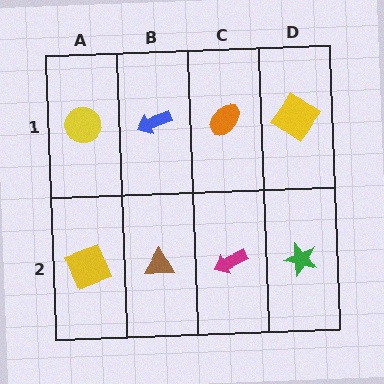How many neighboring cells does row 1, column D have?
2.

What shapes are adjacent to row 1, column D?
A green star (row 2, column D), an orange ellipse (row 1, column C).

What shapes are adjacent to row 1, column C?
A magenta arrow (row 2, column C), a blue arrow (row 1, column B), a yellow diamond (row 1, column D).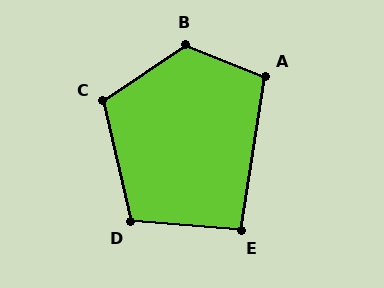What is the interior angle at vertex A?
Approximately 103 degrees (obtuse).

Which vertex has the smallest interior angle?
E, at approximately 95 degrees.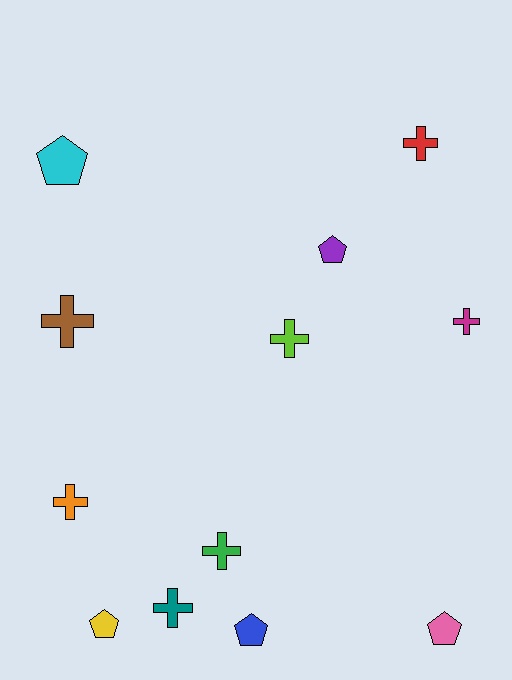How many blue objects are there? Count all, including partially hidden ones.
There is 1 blue object.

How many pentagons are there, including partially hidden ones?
There are 5 pentagons.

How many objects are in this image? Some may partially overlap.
There are 12 objects.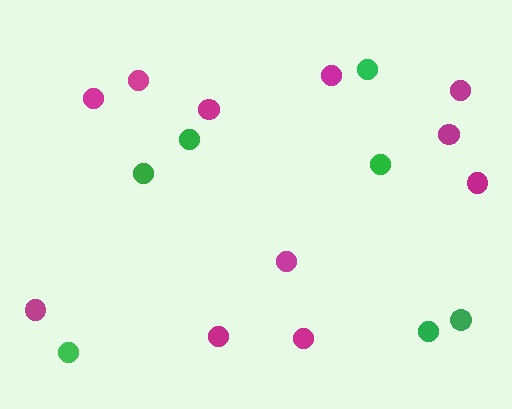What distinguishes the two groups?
There are 2 groups: one group of green circles (7) and one group of magenta circles (11).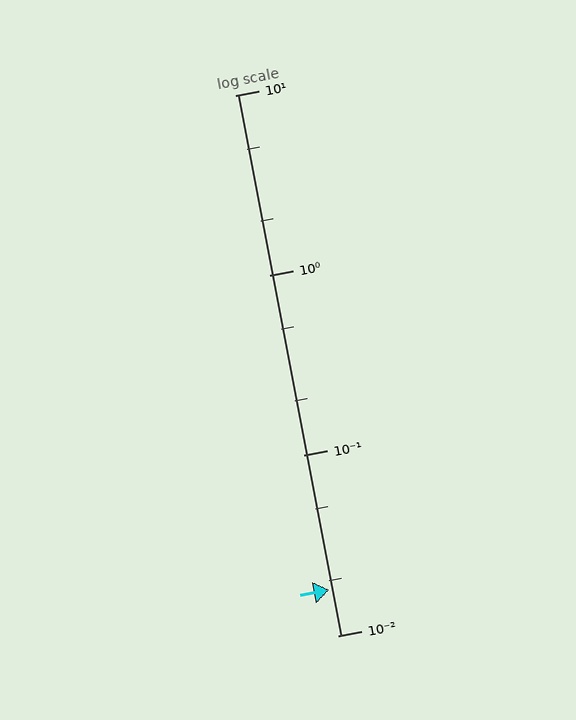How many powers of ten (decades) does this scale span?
The scale spans 3 decades, from 0.01 to 10.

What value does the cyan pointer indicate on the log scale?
The pointer indicates approximately 0.018.